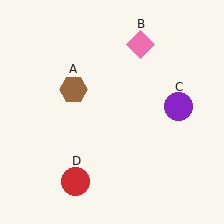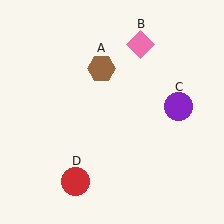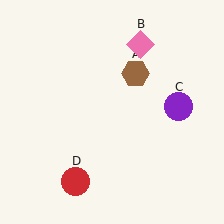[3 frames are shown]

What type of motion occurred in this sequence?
The brown hexagon (object A) rotated clockwise around the center of the scene.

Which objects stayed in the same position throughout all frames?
Pink diamond (object B) and purple circle (object C) and red circle (object D) remained stationary.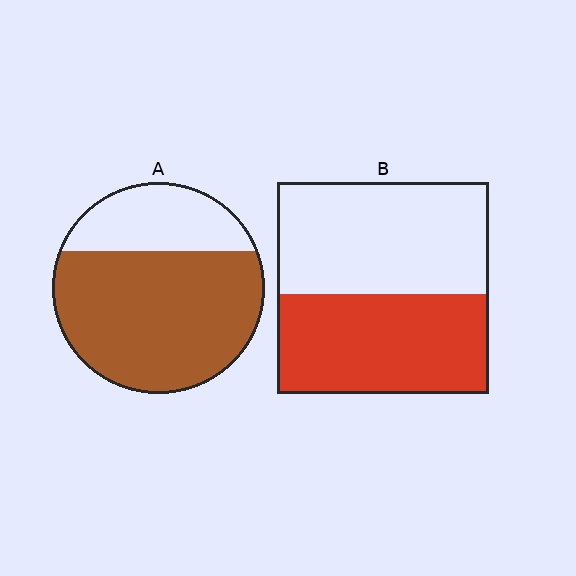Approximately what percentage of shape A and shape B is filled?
A is approximately 70% and B is approximately 45%.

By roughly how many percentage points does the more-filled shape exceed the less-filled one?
By roughly 25 percentage points (A over B).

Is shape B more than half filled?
Roughly half.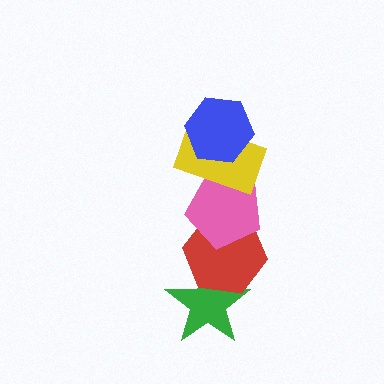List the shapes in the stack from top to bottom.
From top to bottom: the blue hexagon, the yellow rectangle, the pink pentagon, the red hexagon, the green star.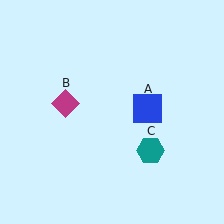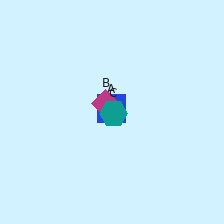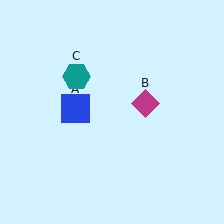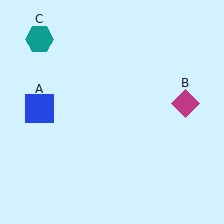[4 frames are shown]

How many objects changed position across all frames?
3 objects changed position: blue square (object A), magenta diamond (object B), teal hexagon (object C).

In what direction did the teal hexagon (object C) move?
The teal hexagon (object C) moved up and to the left.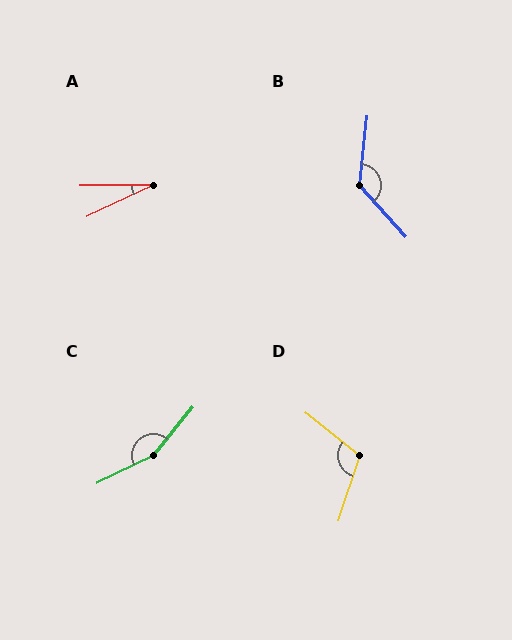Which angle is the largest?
C, at approximately 155 degrees.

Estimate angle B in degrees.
Approximately 132 degrees.